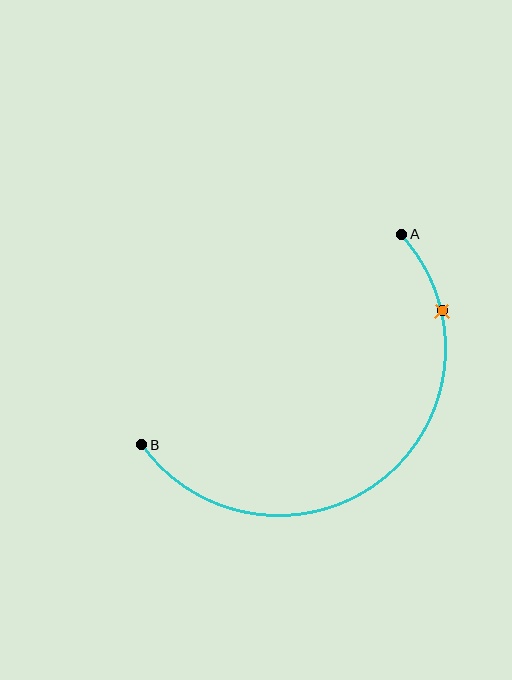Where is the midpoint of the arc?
The arc midpoint is the point on the curve farthest from the straight line joining A and B. It sits below and to the right of that line.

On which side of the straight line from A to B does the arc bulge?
The arc bulges below and to the right of the straight line connecting A and B.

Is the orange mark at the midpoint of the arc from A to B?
No. The orange mark lies on the arc but is closer to endpoint A. The arc midpoint would be at the point on the curve equidistant along the arc from both A and B.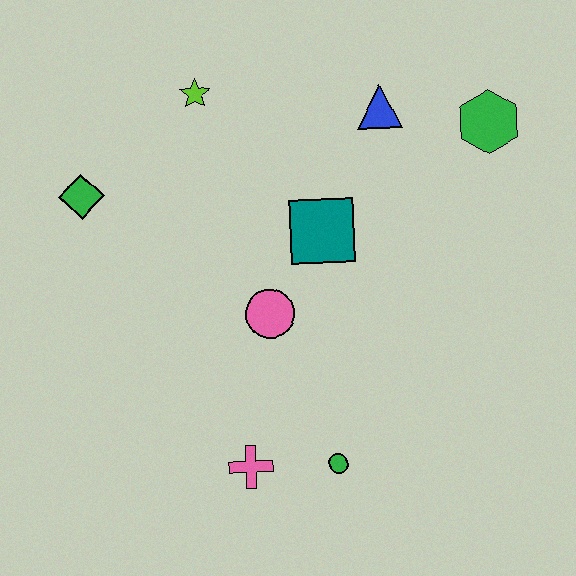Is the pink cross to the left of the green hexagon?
Yes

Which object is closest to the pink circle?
The teal square is closest to the pink circle.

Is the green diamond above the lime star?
No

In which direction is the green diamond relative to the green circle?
The green diamond is above the green circle.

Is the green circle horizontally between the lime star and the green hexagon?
Yes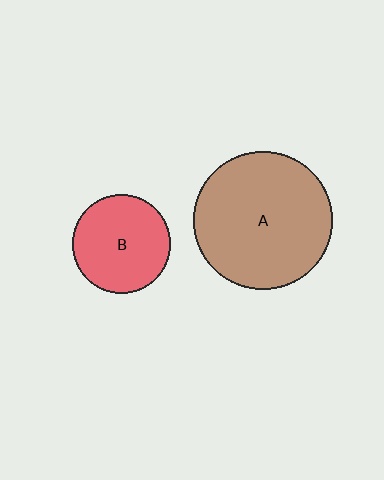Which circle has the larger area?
Circle A (brown).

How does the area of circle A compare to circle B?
Approximately 2.0 times.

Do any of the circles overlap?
No, none of the circles overlap.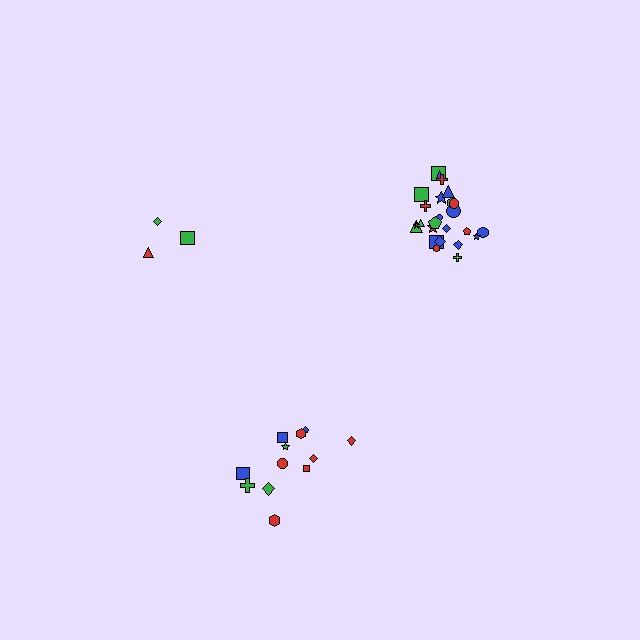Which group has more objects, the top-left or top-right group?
The top-right group.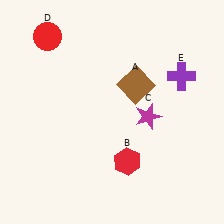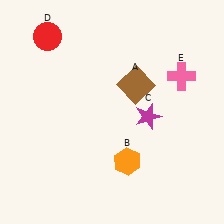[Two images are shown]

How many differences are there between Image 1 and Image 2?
There are 2 differences between the two images.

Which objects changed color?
B changed from red to orange. E changed from purple to pink.